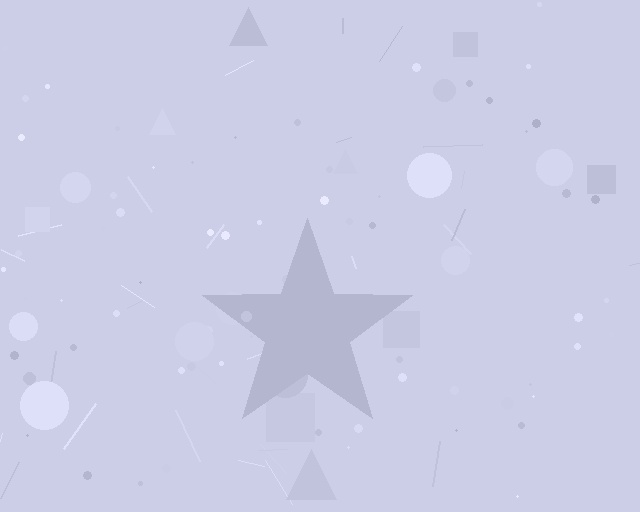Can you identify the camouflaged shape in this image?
The camouflaged shape is a star.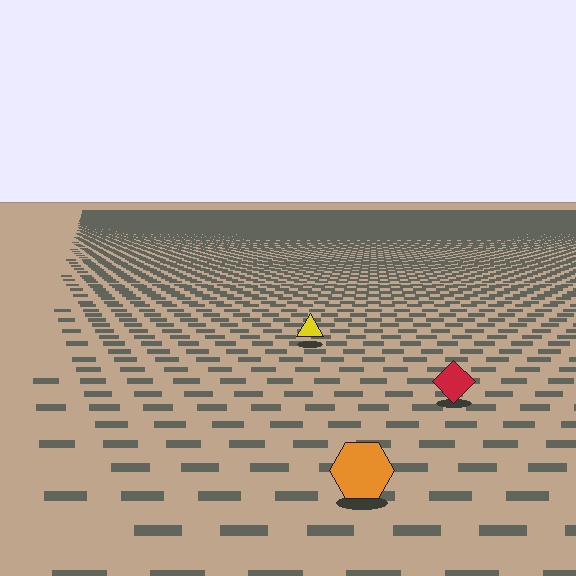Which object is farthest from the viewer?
The yellow triangle is farthest from the viewer. It appears smaller and the ground texture around it is denser.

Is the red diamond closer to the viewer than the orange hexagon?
No. The orange hexagon is closer — you can tell from the texture gradient: the ground texture is coarser near it.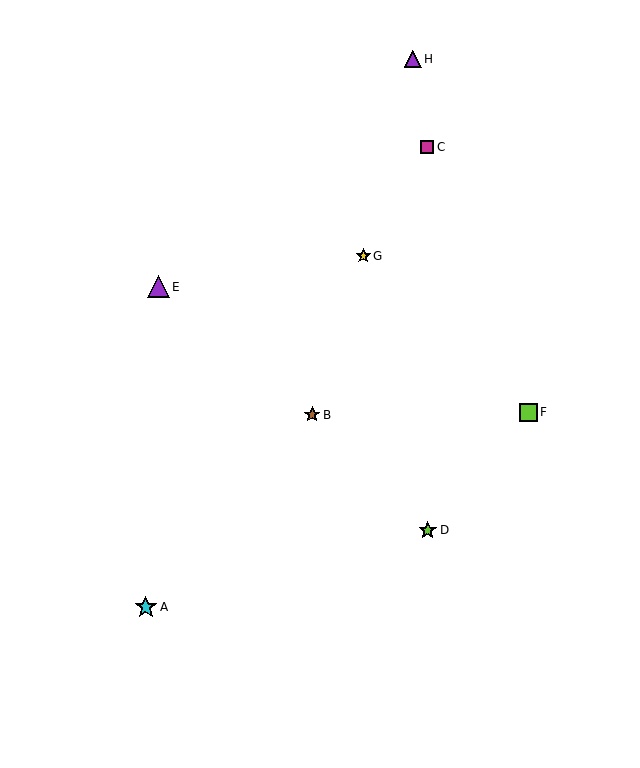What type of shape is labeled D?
Shape D is a lime star.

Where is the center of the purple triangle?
The center of the purple triangle is at (158, 287).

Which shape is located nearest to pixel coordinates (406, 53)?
The purple triangle (labeled H) at (413, 59) is nearest to that location.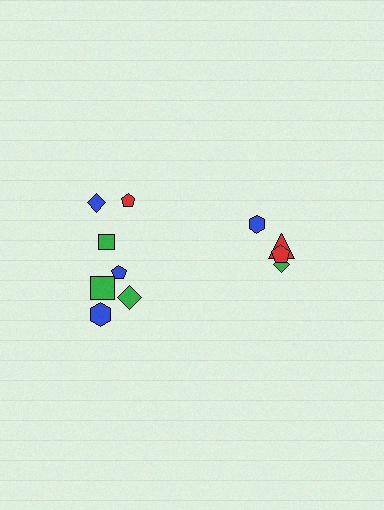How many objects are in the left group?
There are 7 objects.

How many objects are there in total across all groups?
There are 11 objects.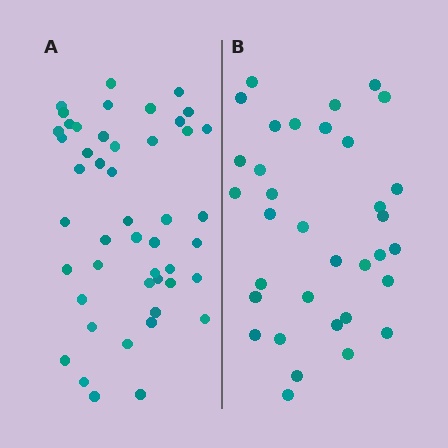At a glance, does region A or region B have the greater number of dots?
Region A (the left region) has more dots.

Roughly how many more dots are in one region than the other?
Region A has approximately 15 more dots than region B.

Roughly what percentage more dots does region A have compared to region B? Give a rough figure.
About 40% more.